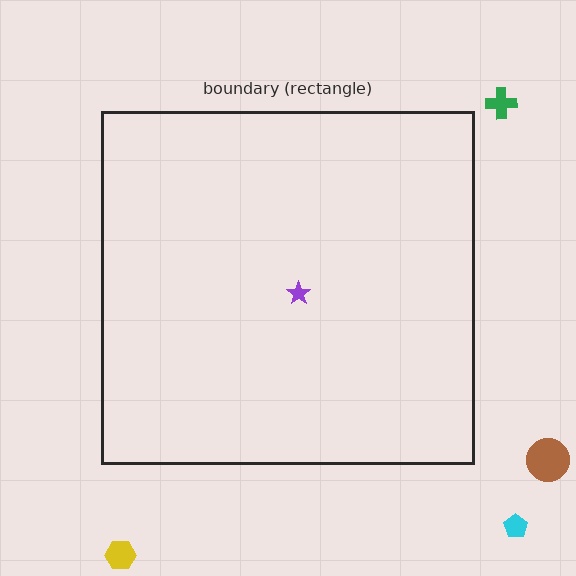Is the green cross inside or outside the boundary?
Outside.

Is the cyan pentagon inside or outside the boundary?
Outside.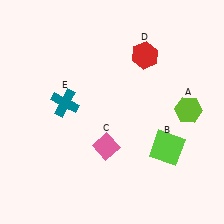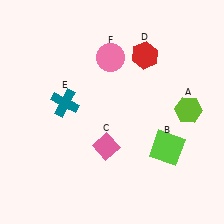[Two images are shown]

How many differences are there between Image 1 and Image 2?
There is 1 difference between the two images.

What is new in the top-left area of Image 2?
A pink circle (F) was added in the top-left area of Image 2.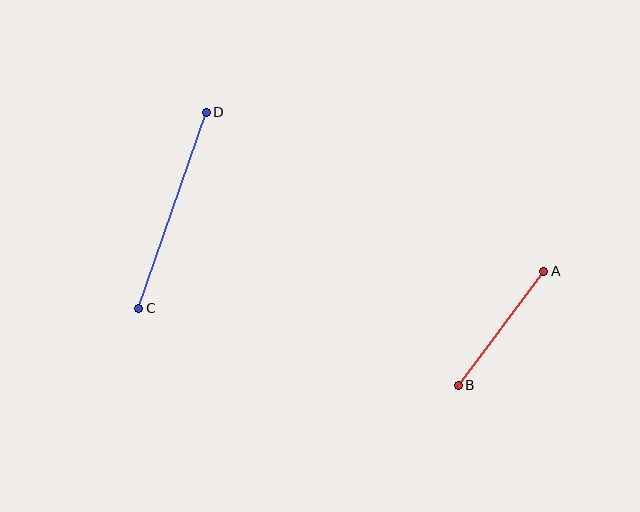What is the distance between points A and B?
The distance is approximately 142 pixels.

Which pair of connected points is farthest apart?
Points C and D are farthest apart.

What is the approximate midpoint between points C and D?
The midpoint is at approximately (172, 210) pixels.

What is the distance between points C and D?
The distance is approximately 207 pixels.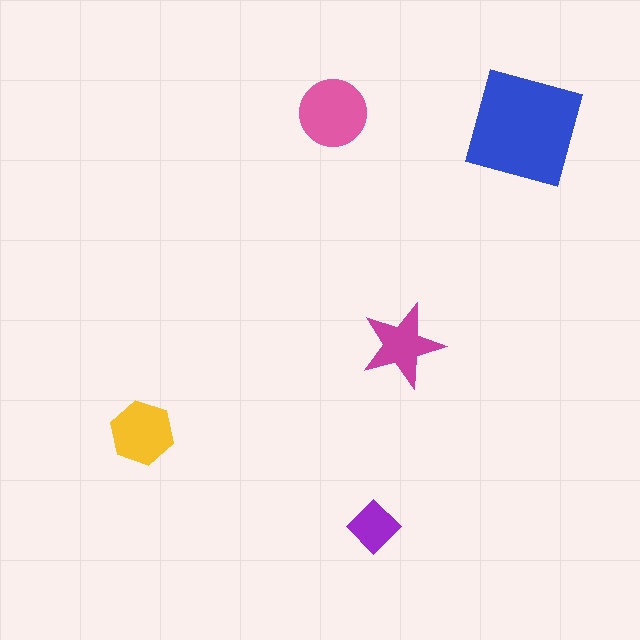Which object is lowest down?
The purple diamond is bottommost.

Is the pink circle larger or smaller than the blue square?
Smaller.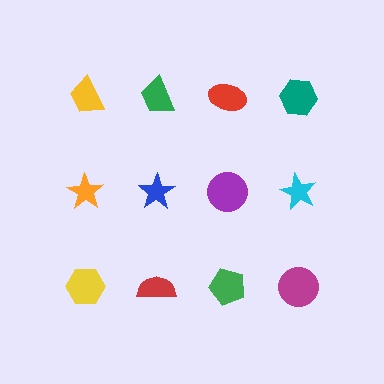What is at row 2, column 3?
A purple circle.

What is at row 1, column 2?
A green trapezoid.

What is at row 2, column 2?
A blue star.